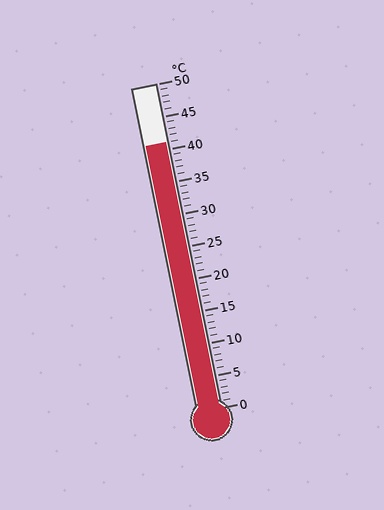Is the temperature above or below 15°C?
The temperature is above 15°C.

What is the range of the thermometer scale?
The thermometer scale ranges from 0°C to 50°C.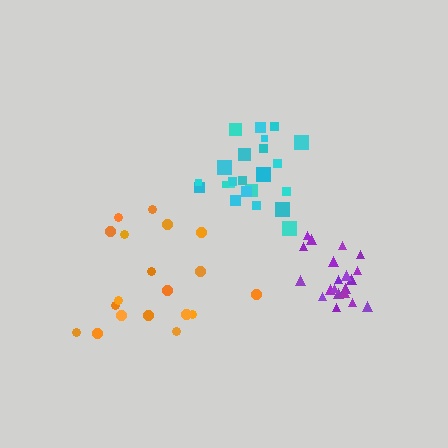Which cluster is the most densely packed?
Purple.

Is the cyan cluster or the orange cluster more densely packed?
Cyan.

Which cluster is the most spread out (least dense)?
Orange.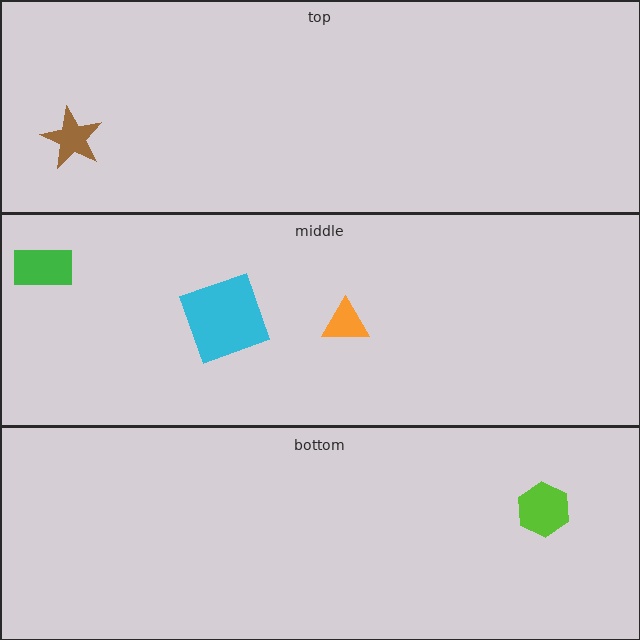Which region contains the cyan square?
The middle region.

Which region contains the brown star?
The top region.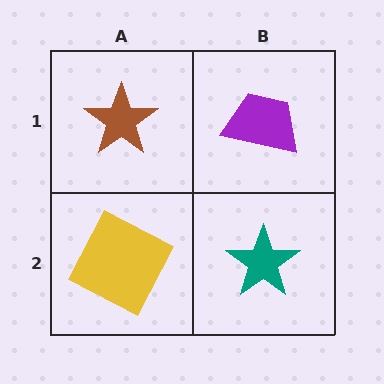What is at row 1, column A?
A brown star.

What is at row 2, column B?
A teal star.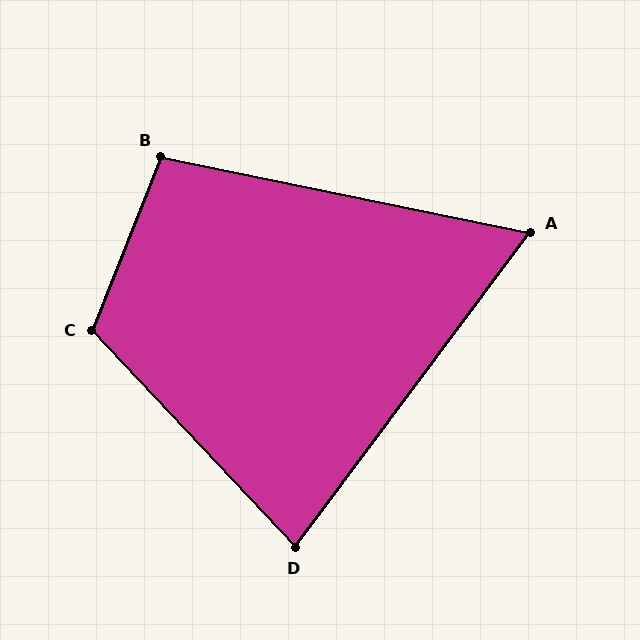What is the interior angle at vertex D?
Approximately 80 degrees (acute).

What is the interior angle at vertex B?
Approximately 100 degrees (obtuse).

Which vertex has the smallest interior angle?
A, at approximately 65 degrees.